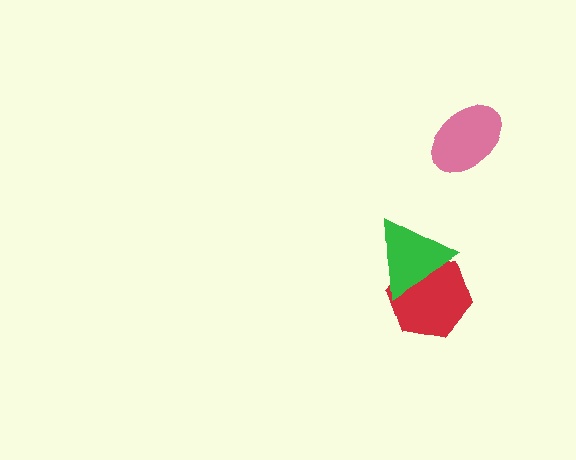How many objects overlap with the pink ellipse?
0 objects overlap with the pink ellipse.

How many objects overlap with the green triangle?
1 object overlaps with the green triangle.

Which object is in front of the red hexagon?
The green triangle is in front of the red hexagon.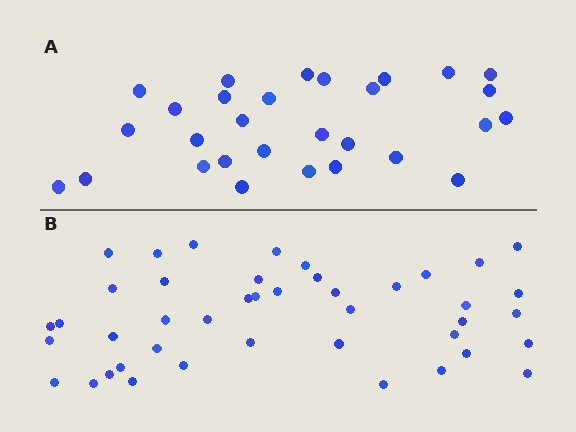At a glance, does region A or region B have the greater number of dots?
Region B (the bottom region) has more dots.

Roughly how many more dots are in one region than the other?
Region B has approximately 15 more dots than region A.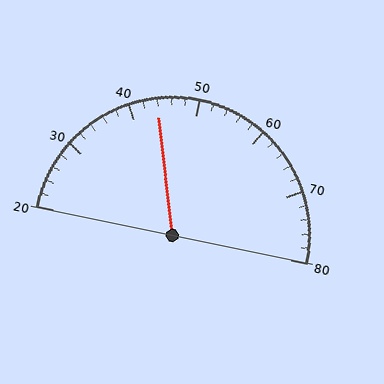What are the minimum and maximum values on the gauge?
The gauge ranges from 20 to 80.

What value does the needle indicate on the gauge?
The needle indicates approximately 44.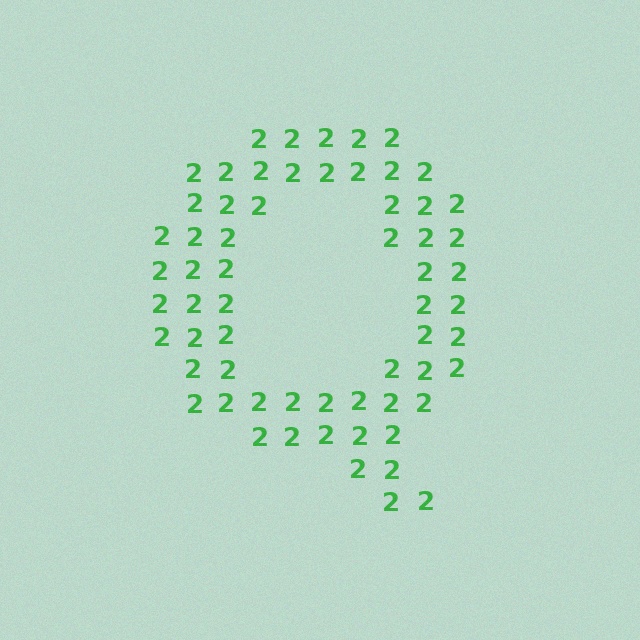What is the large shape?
The large shape is the letter Q.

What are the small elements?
The small elements are digit 2's.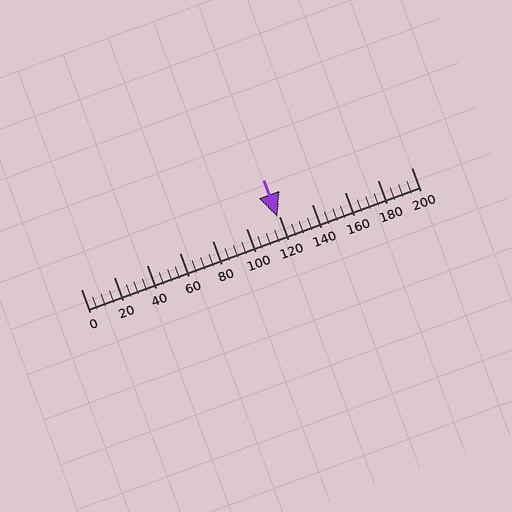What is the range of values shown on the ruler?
The ruler shows values from 0 to 200.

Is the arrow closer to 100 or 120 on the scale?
The arrow is closer to 120.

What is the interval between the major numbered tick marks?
The major tick marks are spaced 20 units apart.